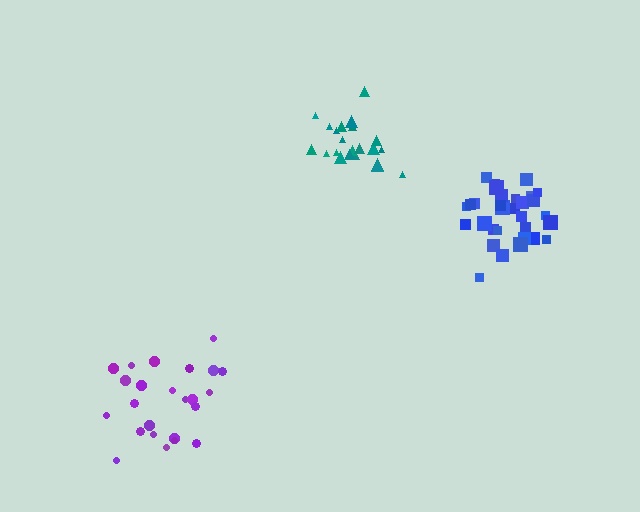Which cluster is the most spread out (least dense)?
Purple.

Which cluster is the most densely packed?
Teal.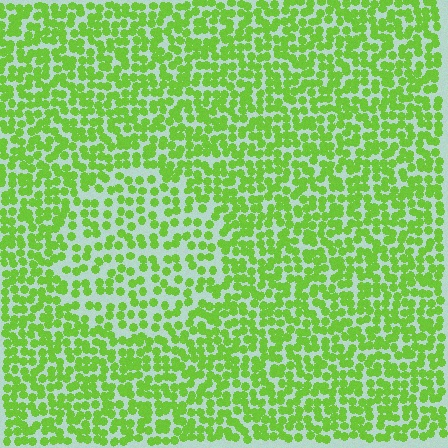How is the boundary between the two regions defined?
The boundary is defined by a change in element density (approximately 1.7x ratio). All elements are the same color, size, and shape.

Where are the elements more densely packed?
The elements are more densely packed outside the circle boundary.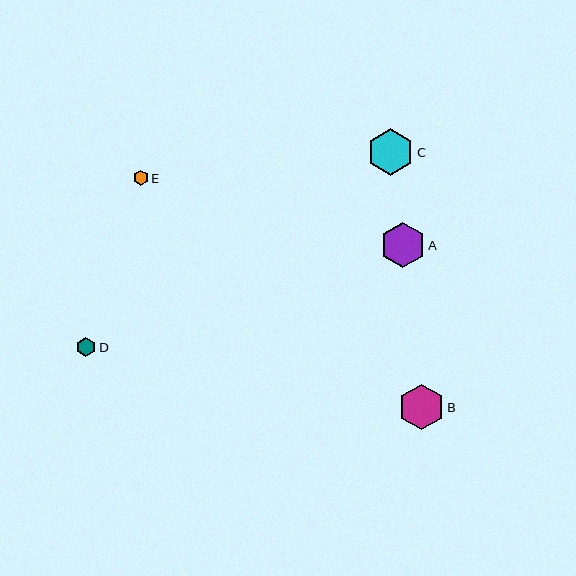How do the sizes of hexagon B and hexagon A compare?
Hexagon B and hexagon A are approximately the same size.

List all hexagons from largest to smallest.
From largest to smallest: C, B, A, D, E.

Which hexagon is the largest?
Hexagon C is the largest with a size of approximately 47 pixels.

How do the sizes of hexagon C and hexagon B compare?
Hexagon C and hexagon B are approximately the same size.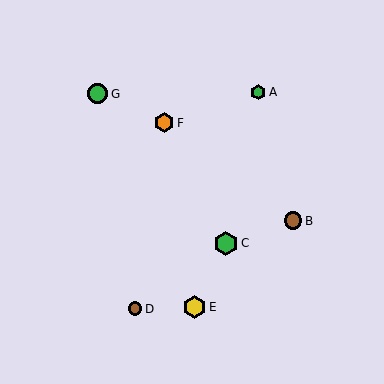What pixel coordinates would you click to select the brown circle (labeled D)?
Click at (135, 309) to select the brown circle D.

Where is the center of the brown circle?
The center of the brown circle is at (293, 221).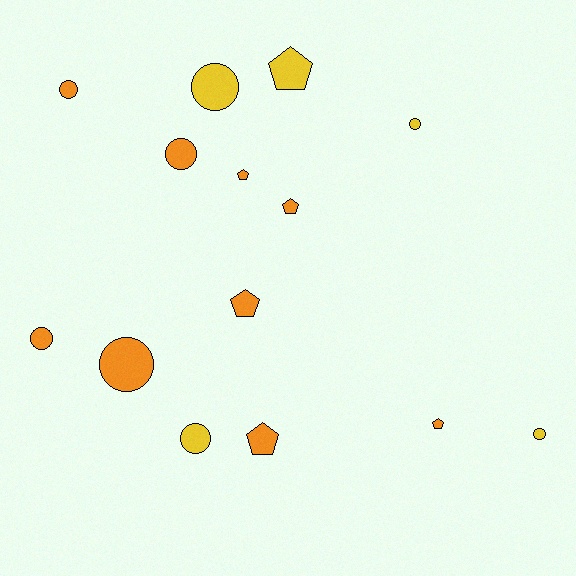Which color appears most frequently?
Orange, with 9 objects.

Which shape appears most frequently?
Circle, with 8 objects.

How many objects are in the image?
There are 14 objects.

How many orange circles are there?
There are 4 orange circles.